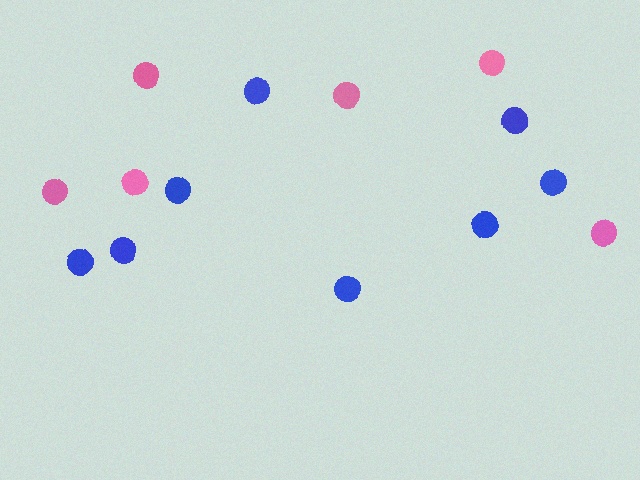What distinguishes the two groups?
There are 2 groups: one group of pink circles (6) and one group of blue circles (8).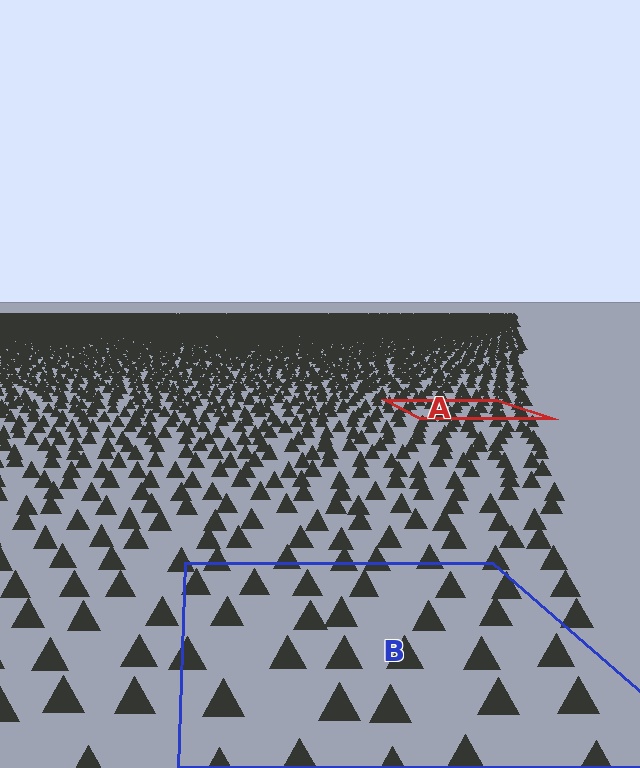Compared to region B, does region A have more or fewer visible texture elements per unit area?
Region A has more texture elements per unit area — they are packed more densely because it is farther away.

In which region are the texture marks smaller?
The texture marks are smaller in region A, because it is farther away.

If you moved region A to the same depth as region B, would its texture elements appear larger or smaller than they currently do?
They would appear larger. At a closer depth, the same texture elements are projected at a bigger on-screen size.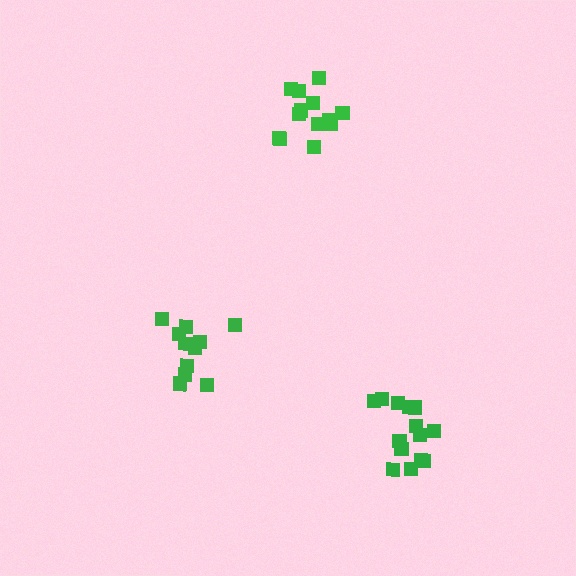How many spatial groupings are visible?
There are 3 spatial groupings.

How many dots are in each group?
Group 1: 13 dots, Group 2: 12 dots, Group 3: 14 dots (39 total).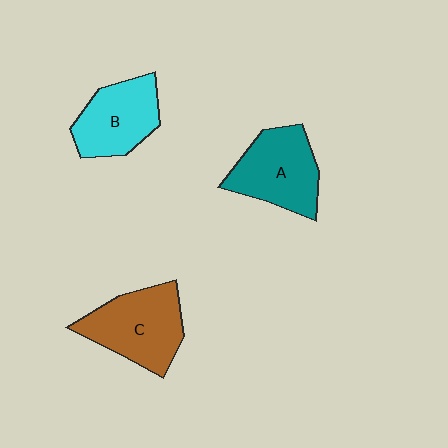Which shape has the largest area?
Shape C (brown).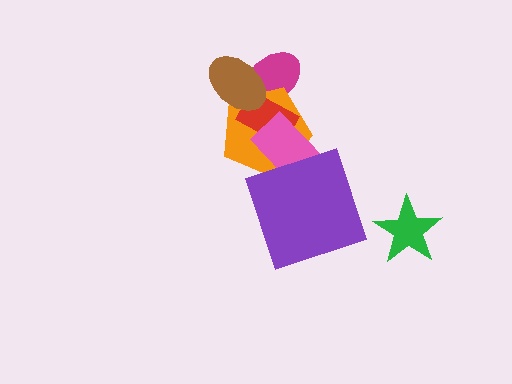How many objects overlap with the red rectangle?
4 objects overlap with the red rectangle.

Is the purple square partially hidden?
No, no other shape covers it.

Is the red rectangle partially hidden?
Yes, it is partially covered by another shape.